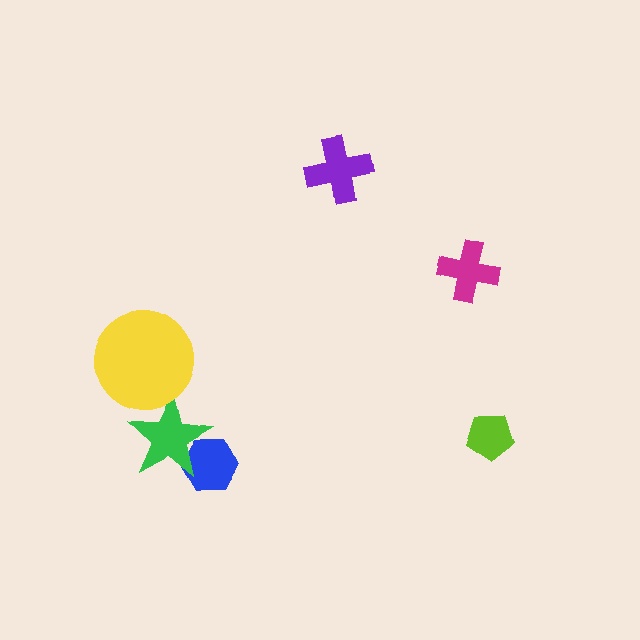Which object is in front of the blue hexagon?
The green star is in front of the blue hexagon.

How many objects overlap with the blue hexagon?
1 object overlaps with the blue hexagon.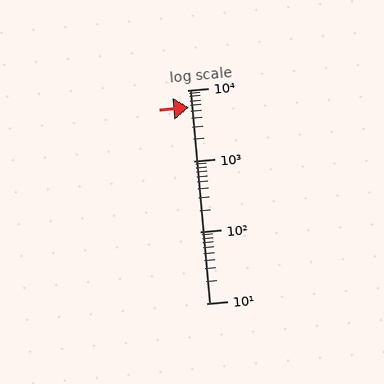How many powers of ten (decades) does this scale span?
The scale spans 3 decades, from 10 to 10000.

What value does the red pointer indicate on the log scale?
The pointer indicates approximately 5600.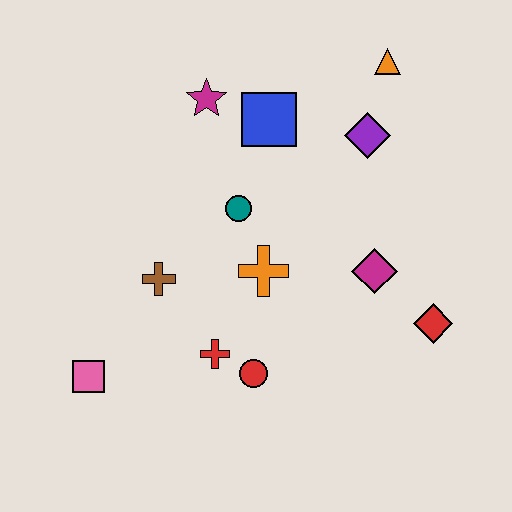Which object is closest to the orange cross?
The teal circle is closest to the orange cross.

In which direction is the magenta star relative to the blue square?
The magenta star is to the left of the blue square.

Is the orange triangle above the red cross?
Yes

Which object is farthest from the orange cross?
The orange triangle is farthest from the orange cross.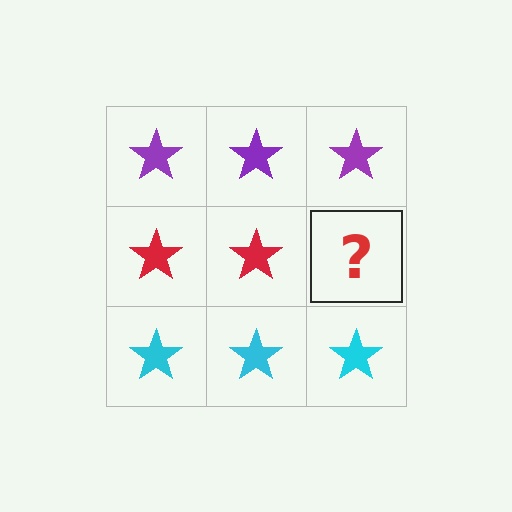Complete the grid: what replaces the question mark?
The question mark should be replaced with a red star.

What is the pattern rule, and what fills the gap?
The rule is that each row has a consistent color. The gap should be filled with a red star.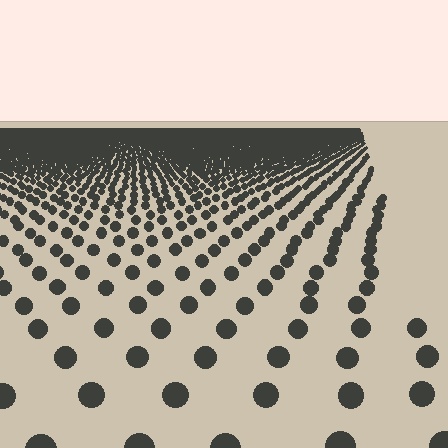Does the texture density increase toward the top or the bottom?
Density increases toward the top.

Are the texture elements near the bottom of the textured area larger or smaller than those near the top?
Larger. Near the bottom, elements are closer to the viewer and appear at a bigger on-screen size.